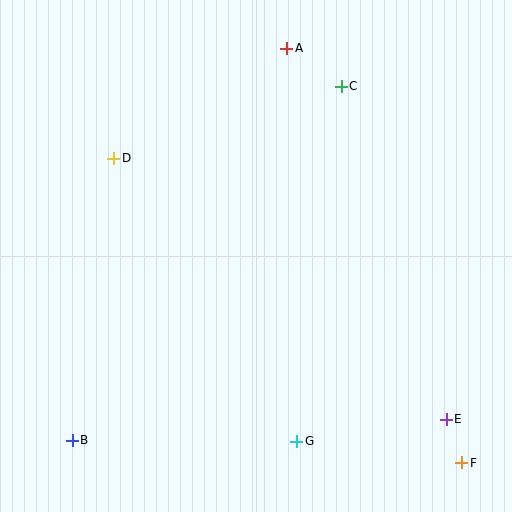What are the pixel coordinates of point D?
Point D is at (114, 158).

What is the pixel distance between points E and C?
The distance between E and C is 349 pixels.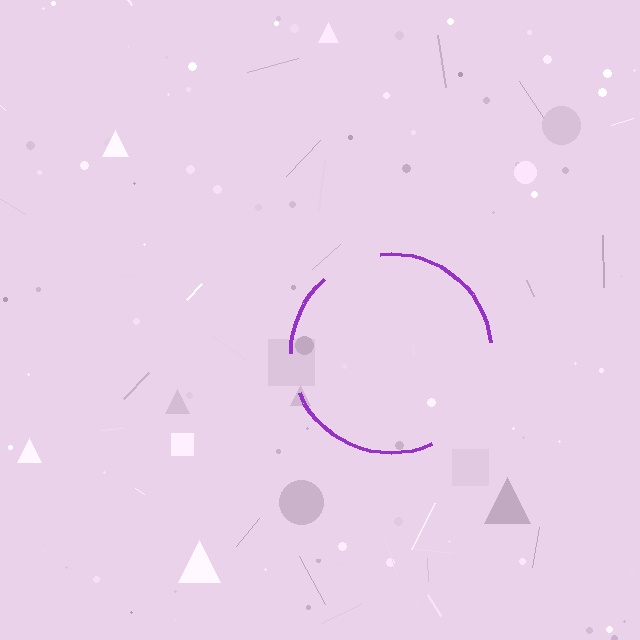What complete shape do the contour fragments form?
The contour fragments form a circle.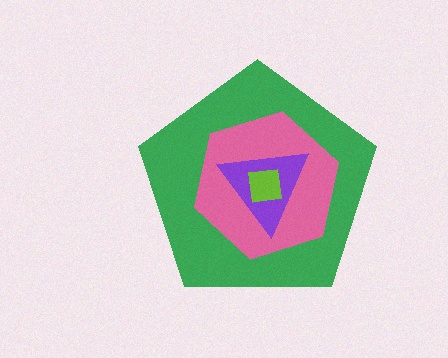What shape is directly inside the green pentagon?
The pink hexagon.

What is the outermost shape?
The green pentagon.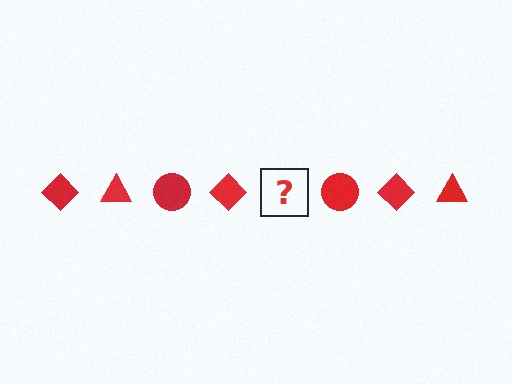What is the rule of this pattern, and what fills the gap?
The rule is that the pattern cycles through diamond, triangle, circle shapes in red. The gap should be filled with a red triangle.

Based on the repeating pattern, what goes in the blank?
The blank should be a red triangle.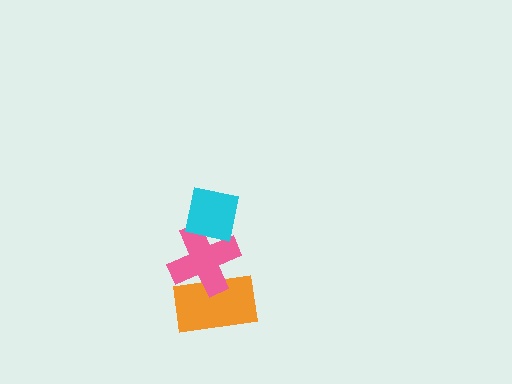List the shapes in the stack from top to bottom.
From top to bottom: the cyan square, the pink cross, the orange rectangle.